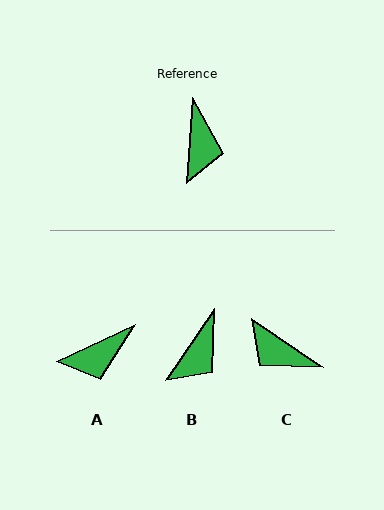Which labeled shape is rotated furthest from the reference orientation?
C, about 120 degrees away.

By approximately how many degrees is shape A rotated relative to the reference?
Approximately 61 degrees clockwise.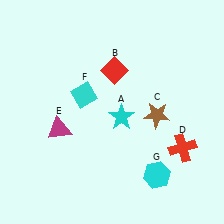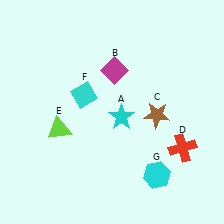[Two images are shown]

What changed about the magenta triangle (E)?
In Image 1, E is magenta. In Image 2, it changed to lime.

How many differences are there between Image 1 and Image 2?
There are 2 differences between the two images.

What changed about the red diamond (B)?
In Image 1, B is red. In Image 2, it changed to magenta.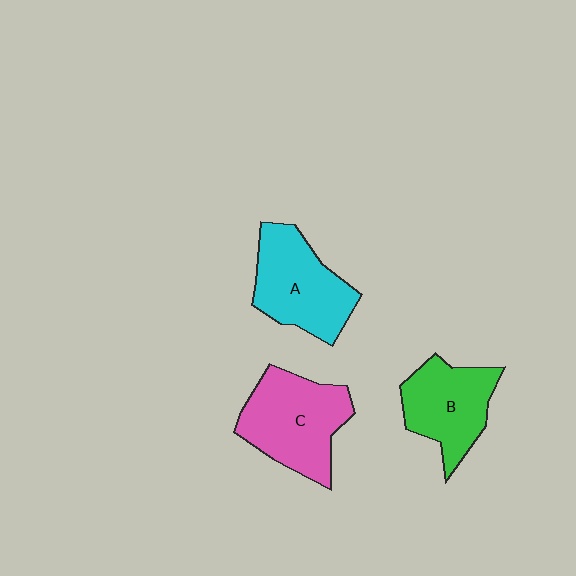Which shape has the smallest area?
Shape B (green).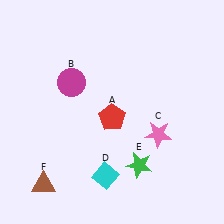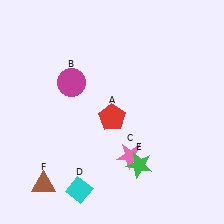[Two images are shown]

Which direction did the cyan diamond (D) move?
The cyan diamond (D) moved left.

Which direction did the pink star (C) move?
The pink star (C) moved left.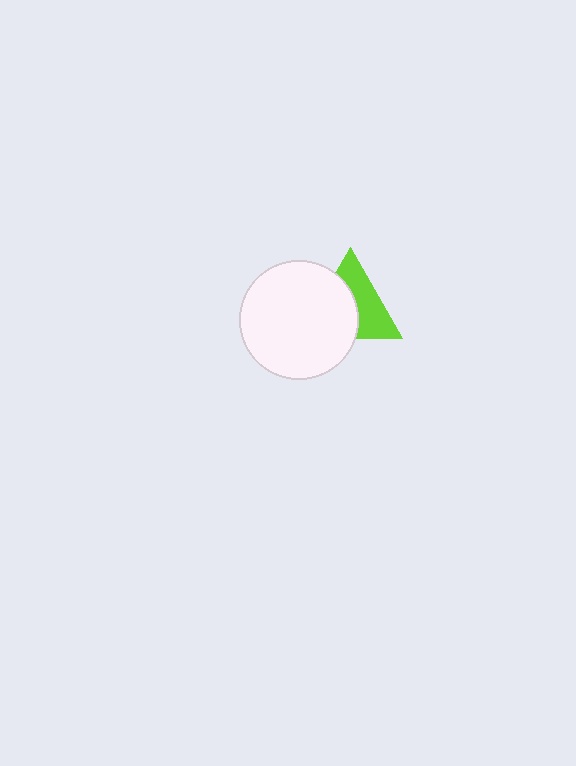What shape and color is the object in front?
The object in front is a white circle.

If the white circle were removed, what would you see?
You would see the complete lime triangle.